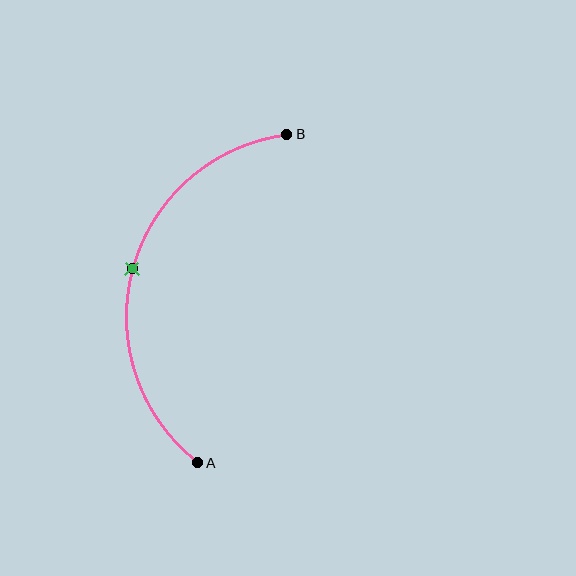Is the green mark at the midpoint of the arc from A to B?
Yes. The green mark lies on the arc at equal arc-length from both A and B — it is the arc midpoint.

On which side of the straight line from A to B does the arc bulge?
The arc bulges to the left of the straight line connecting A and B.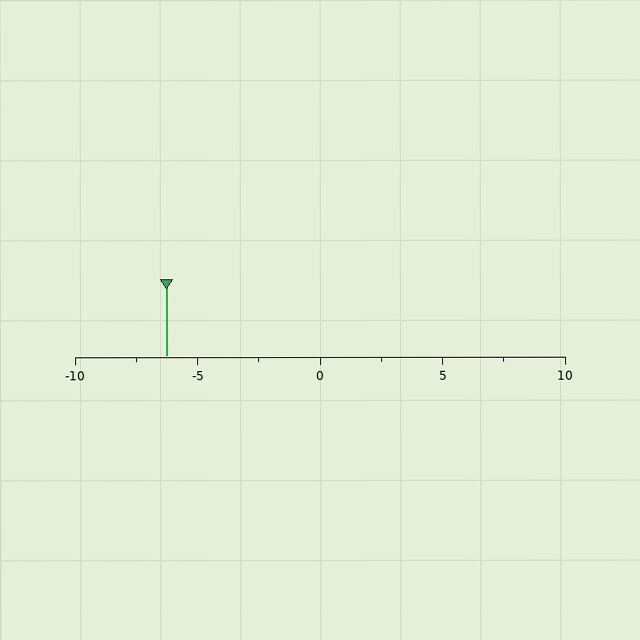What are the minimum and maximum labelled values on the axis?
The axis runs from -10 to 10.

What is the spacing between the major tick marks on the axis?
The major ticks are spaced 5 apart.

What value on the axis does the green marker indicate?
The marker indicates approximately -6.2.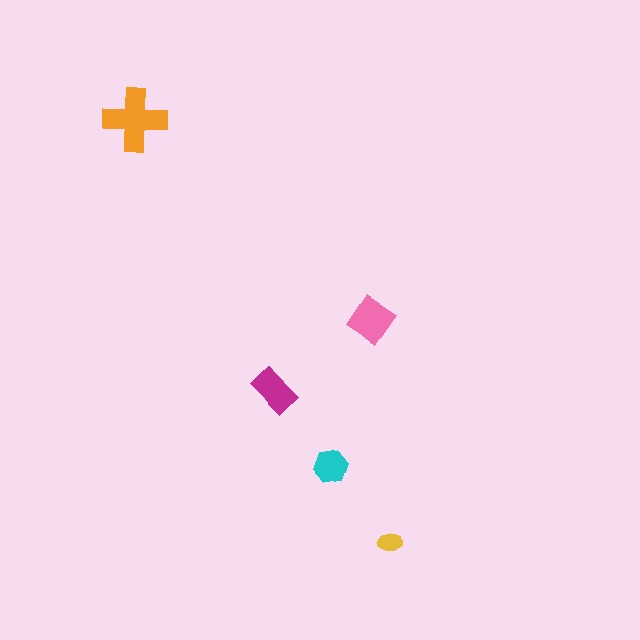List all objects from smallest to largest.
The yellow ellipse, the cyan hexagon, the magenta rectangle, the pink diamond, the orange cross.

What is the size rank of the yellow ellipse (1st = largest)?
5th.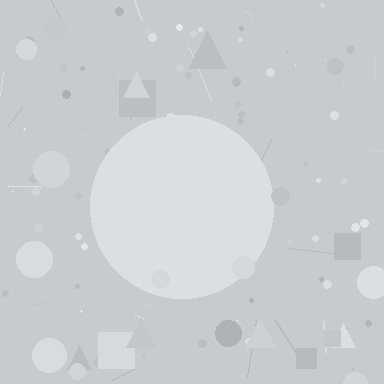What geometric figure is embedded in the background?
A circle is embedded in the background.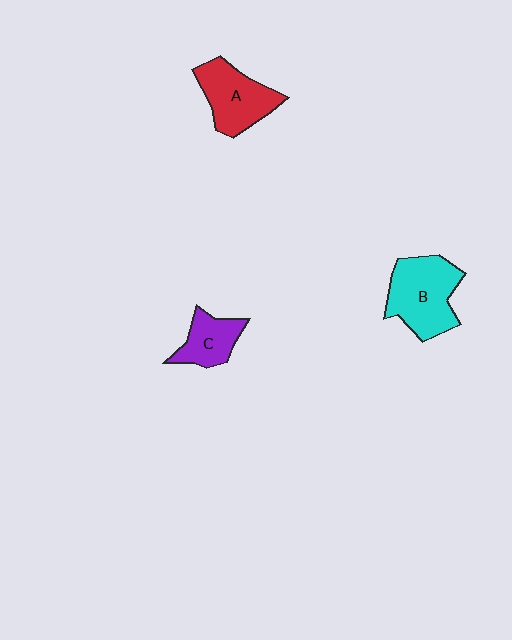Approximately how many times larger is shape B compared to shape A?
Approximately 1.2 times.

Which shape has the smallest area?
Shape C (purple).